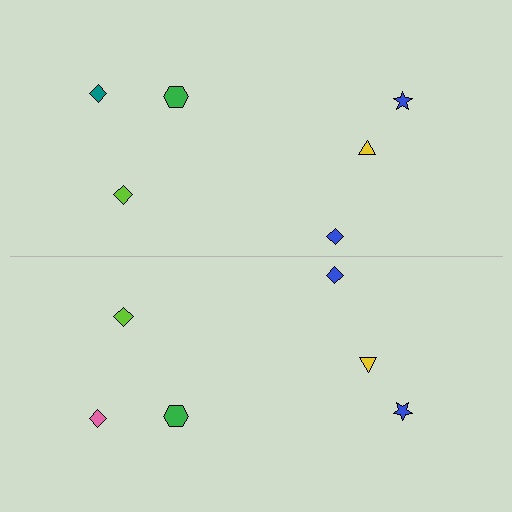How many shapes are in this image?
There are 12 shapes in this image.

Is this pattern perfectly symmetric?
No, the pattern is not perfectly symmetric. The pink diamond on the bottom side breaks the symmetry — its mirror counterpart is teal.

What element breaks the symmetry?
The pink diamond on the bottom side breaks the symmetry — its mirror counterpart is teal.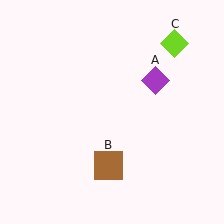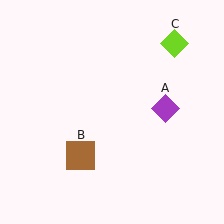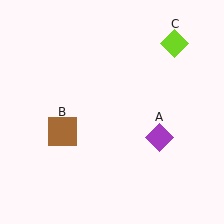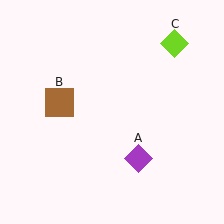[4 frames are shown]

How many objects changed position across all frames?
2 objects changed position: purple diamond (object A), brown square (object B).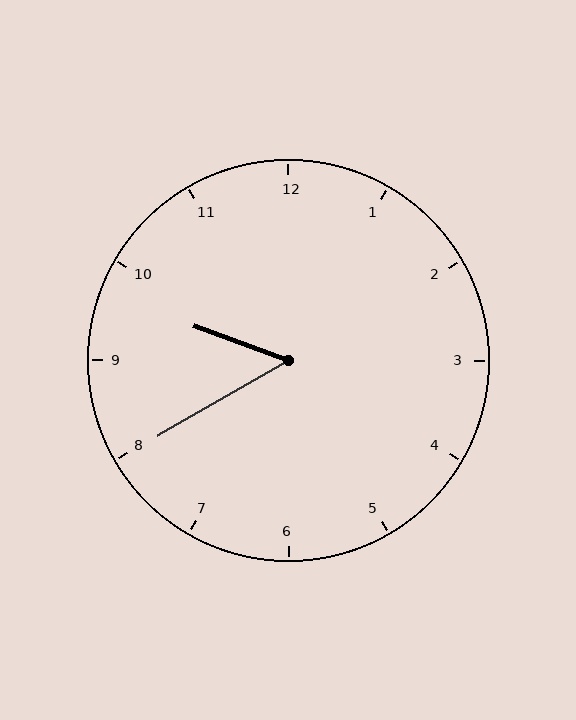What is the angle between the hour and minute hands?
Approximately 50 degrees.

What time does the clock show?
9:40.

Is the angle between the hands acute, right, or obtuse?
It is acute.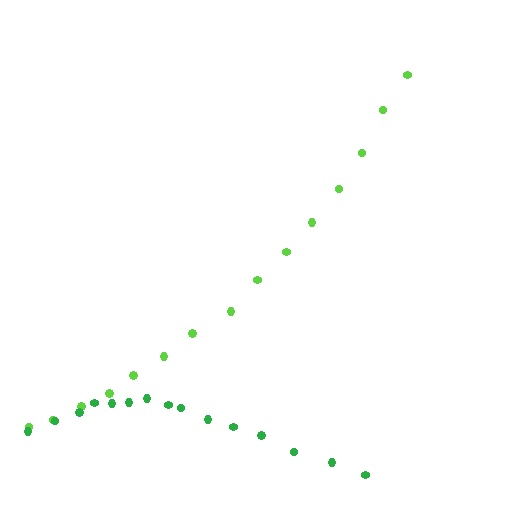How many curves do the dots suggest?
There are 2 distinct paths.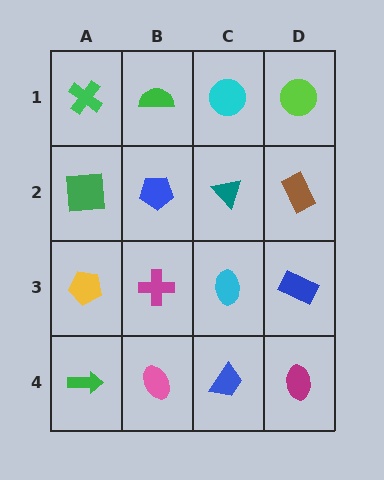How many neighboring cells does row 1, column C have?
3.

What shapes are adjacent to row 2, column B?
A green semicircle (row 1, column B), a magenta cross (row 3, column B), a green square (row 2, column A), a teal triangle (row 2, column C).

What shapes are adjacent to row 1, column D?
A brown rectangle (row 2, column D), a cyan circle (row 1, column C).